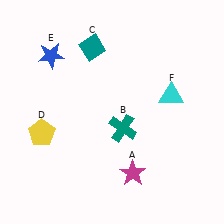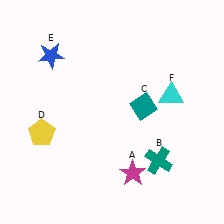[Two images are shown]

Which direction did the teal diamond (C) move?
The teal diamond (C) moved down.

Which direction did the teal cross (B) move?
The teal cross (B) moved right.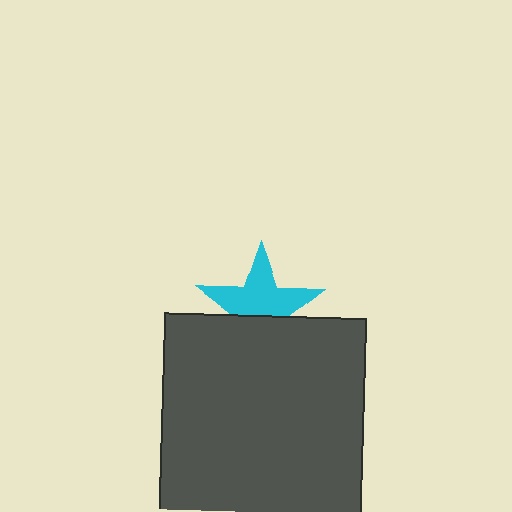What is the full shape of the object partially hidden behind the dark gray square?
The partially hidden object is a cyan star.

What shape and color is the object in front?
The object in front is a dark gray square.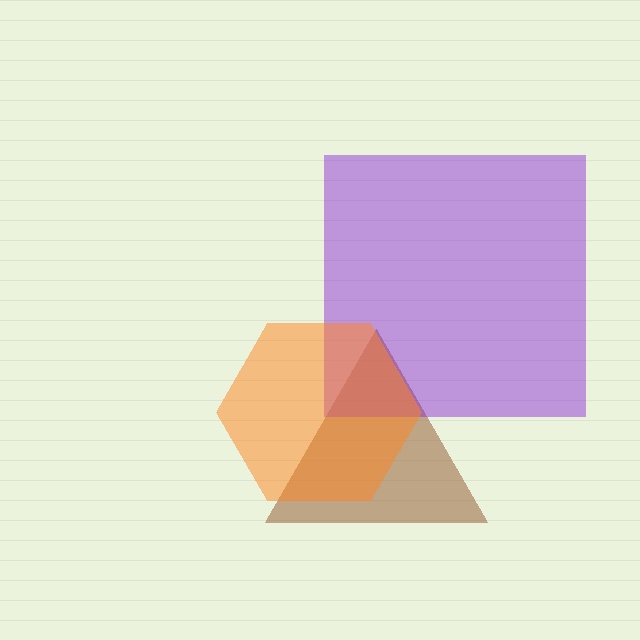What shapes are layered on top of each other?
The layered shapes are: a brown triangle, a purple square, an orange hexagon.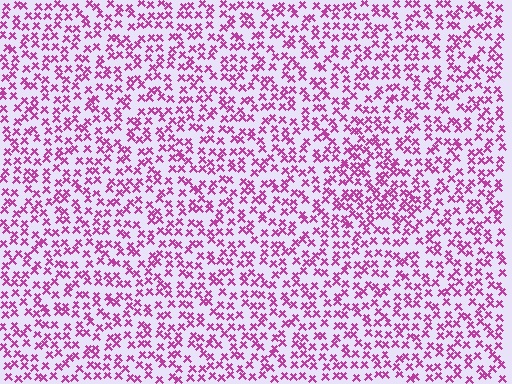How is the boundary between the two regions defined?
The boundary is defined by a change in element density (approximately 1.5x ratio). All elements are the same color, size, and shape.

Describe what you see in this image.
The image contains small magenta elements arranged at two different densities. A triangle-shaped region is visible where the elements are more densely packed than the surrounding area.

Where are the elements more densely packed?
The elements are more densely packed inside the triangle boundary.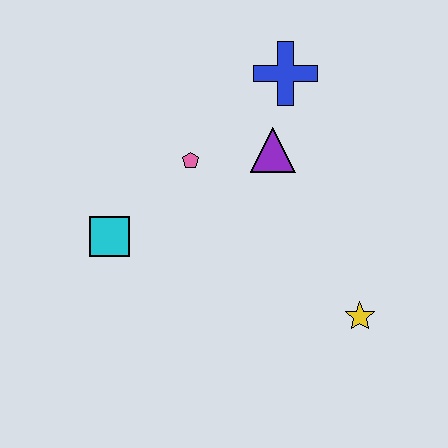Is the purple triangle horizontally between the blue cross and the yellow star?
No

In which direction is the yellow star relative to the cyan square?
The yellow star is to the right of the cyan square.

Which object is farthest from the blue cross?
The yellow star is farthest from the blue cross.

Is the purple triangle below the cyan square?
No